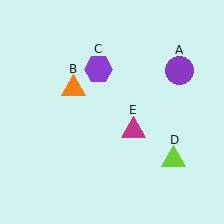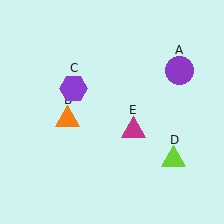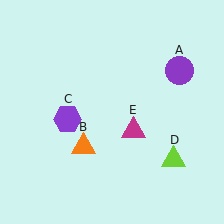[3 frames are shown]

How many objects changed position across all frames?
2 objects changed position: orange triangle (object B), purple hexagon (object C).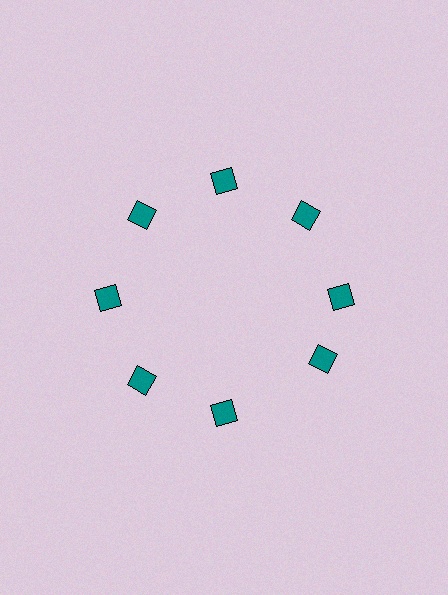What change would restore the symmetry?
The symmetry would be restored by rotating it back into even spacing with its neighbors so that all 8 diamonds sit at equal angles and equal distance from the center.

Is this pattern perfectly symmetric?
No. The 8 teal diamonds are arranged in a ring, but one element near the 4 o'clock position is rotated out of alignment along the ring, breaking the 8-fold rotational symmetry.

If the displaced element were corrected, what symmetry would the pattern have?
It would have 8-fold rotational symmetry — the pattern would map onto itself every 45 degrees.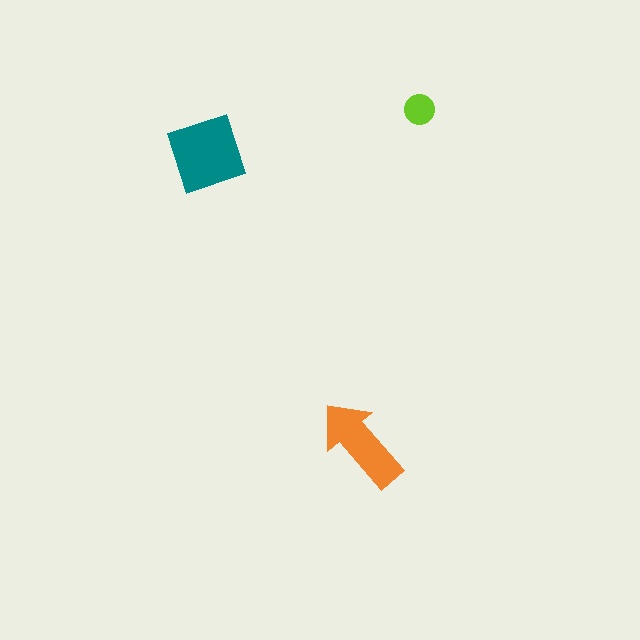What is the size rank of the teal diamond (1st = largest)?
1st.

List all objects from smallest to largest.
The lime circle, the orange arrow, the teal diamond.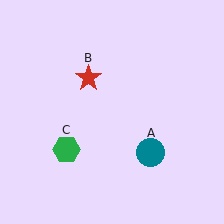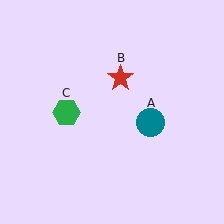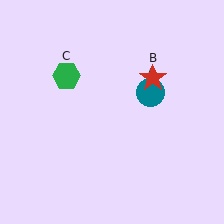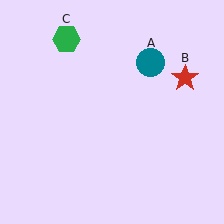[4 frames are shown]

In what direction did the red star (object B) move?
The red star (object B) moved right.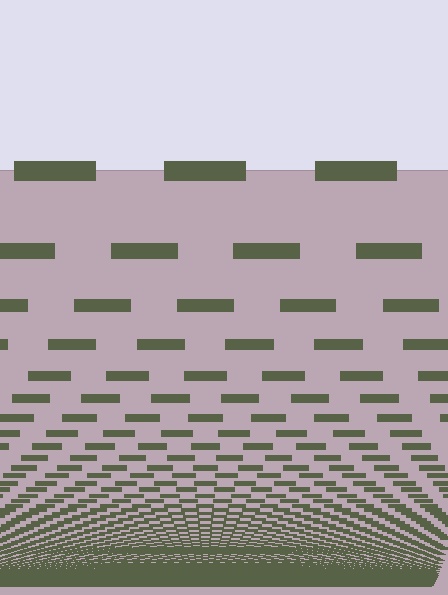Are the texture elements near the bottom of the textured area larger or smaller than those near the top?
Smaller. The gradient is inverted — elements near the bottom are smaller and denser.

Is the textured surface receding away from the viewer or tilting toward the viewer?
The surface appears to tilt toward the viewer. Texture elements get larger and sparser toward the top.